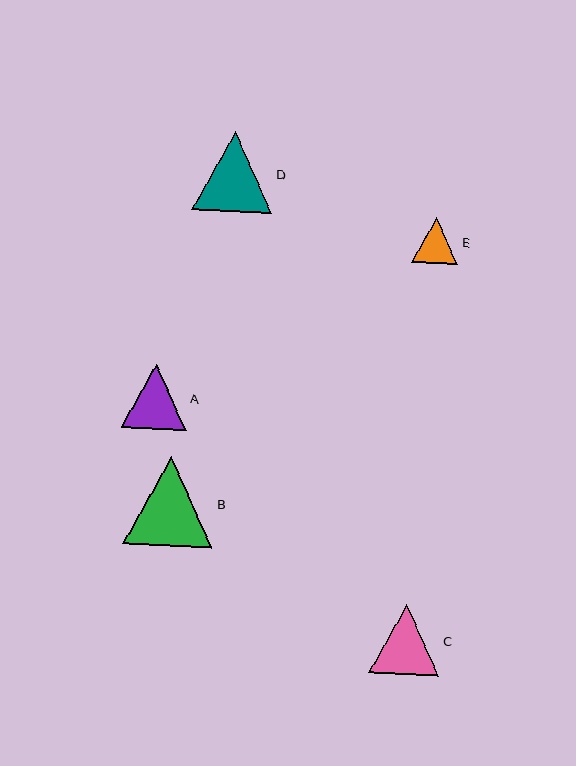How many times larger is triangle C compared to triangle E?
Triangle C is approximately 1.5 times the size of triangle E.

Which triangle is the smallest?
Triangle E is the smallest with a size of approximately 46 pixels.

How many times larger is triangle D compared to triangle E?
Triangle D is approximately 1.7 times the size of triangle E.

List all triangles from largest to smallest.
From largest to smallest: B, D, C, A, E.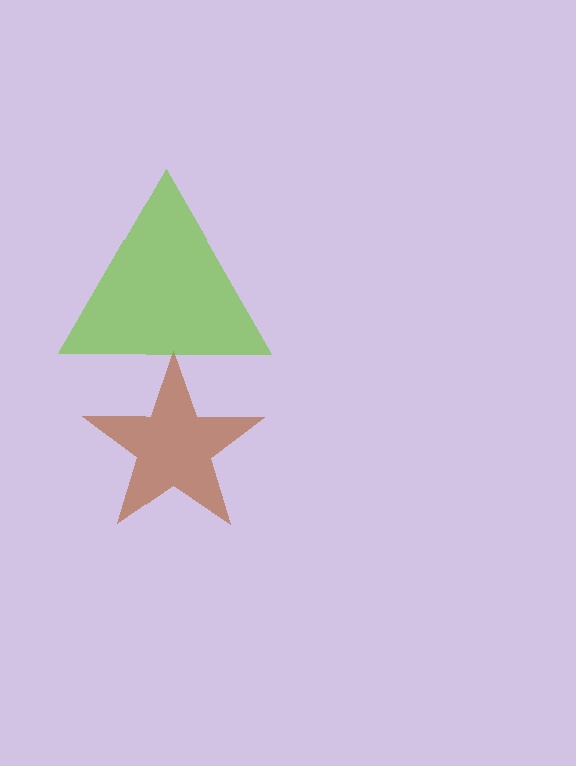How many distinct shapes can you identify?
There are 2 distinct shapes: a brown star, a lime triangle.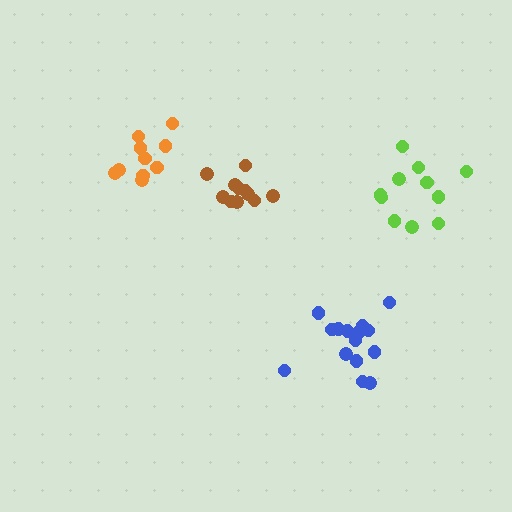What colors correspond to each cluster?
The clusters are colored: brown, orange, lime, blue.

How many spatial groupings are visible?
There are 4 spatial groupings.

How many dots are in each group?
Group 1: 11 dots, Group 2: 10 dots, Group 3: 11 dots, Group 4: 15 dots (47 total).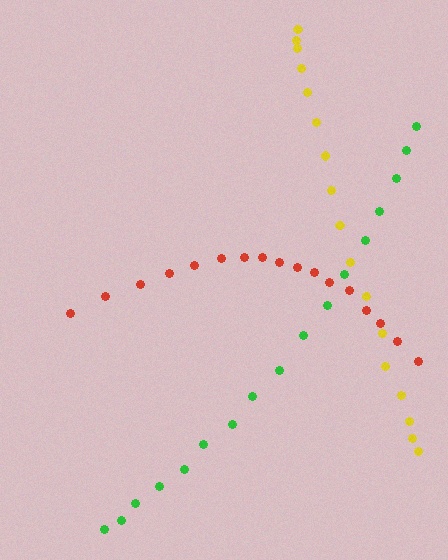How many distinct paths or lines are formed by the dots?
There are 3 distinct paths.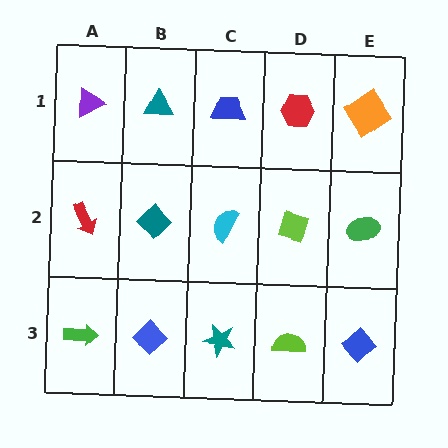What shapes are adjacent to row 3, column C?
A cyan semicircle (row 2, column C), a blue diamond (row 3, column B), a lime semicircle (row 3, column D).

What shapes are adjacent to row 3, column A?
A red arrow (row 2, column A), a blue diamond (row 3, column B).